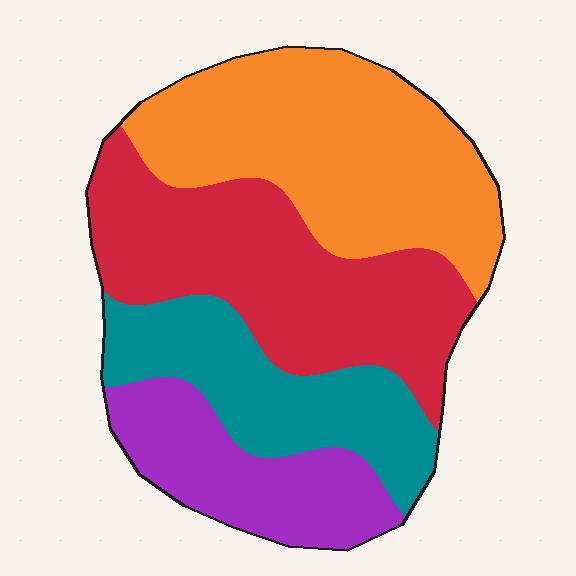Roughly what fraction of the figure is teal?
Teal covers around 20% of the figure.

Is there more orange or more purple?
Orange.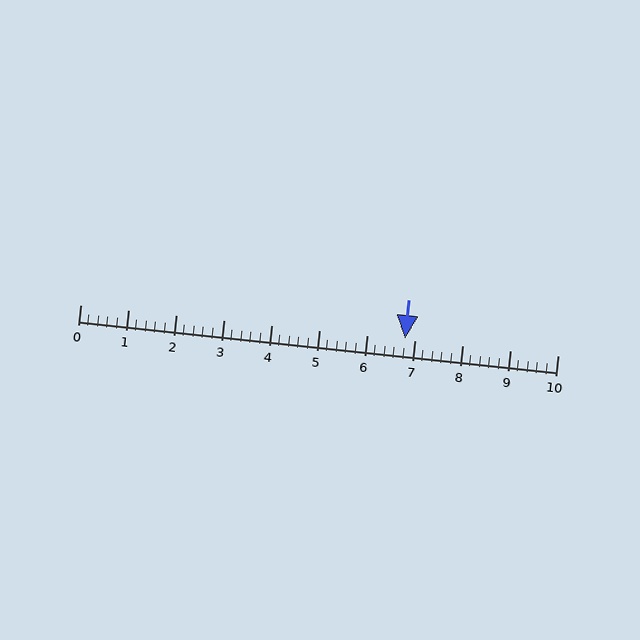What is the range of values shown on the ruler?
The ruler shows values from 0 to 10.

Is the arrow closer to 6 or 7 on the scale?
The arrow is closer to 7.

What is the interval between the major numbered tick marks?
The major tick marks are spaced 1 units apart.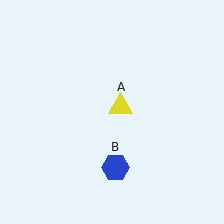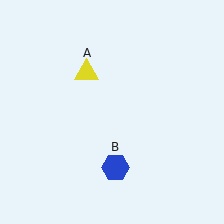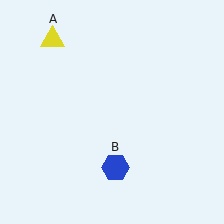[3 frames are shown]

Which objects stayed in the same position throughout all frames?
Blue hexagon (object B) remained stationary.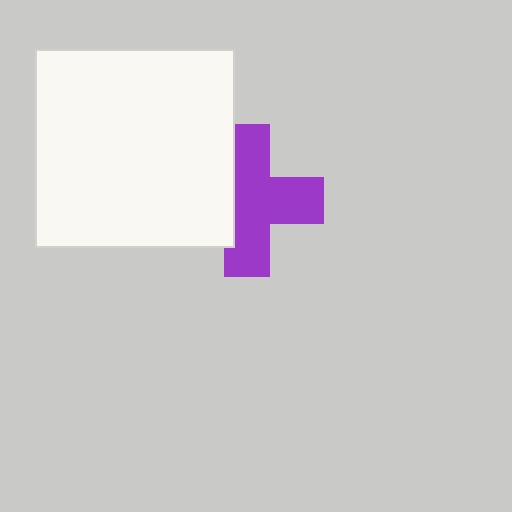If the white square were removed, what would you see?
You would see the complete purple cross.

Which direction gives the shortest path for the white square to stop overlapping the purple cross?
Moving left gives the shortest separation.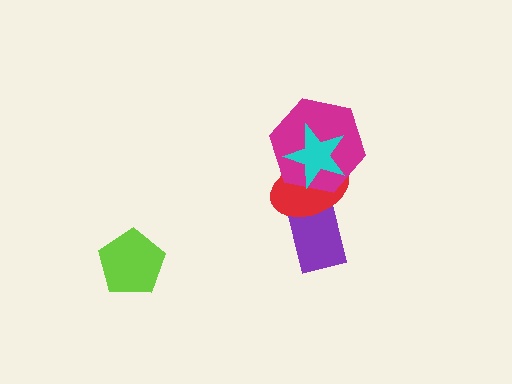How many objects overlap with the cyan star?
2 objects overlap with the cyan star.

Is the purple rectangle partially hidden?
Yes, it is partially covered by another shape.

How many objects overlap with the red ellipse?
3 objects overlap with the red ellipse.